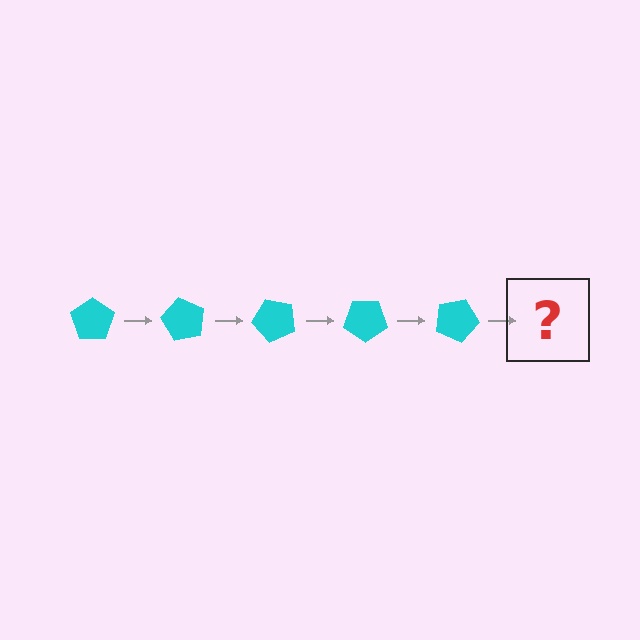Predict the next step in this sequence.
The next step is a cyan pentagon rotated 300 degrees.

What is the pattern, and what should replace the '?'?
The pattern is that the pentagon rotates 60 degrees each step. The '?' should be a cyan pentagon rotated 300 degrees.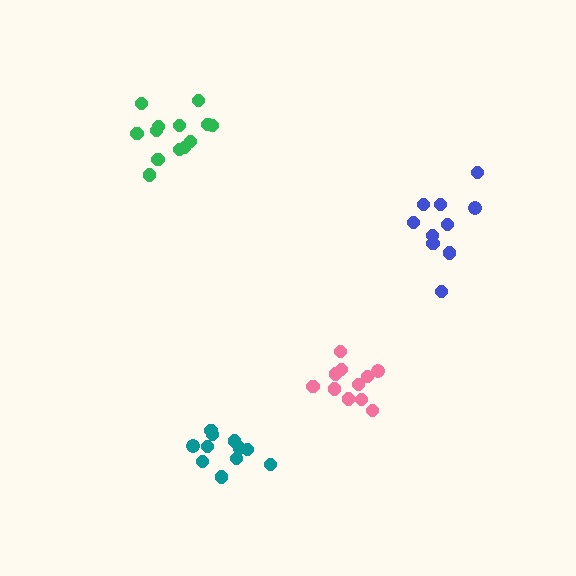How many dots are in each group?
Group 1: 10 dots, Group 2: 13 dots, Group 3: 11 dots, Group 4: 11 dots (45 total).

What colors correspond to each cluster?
The clusters are colored: blue, green, pink, teal.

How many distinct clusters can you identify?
There are 4 distinct clusters.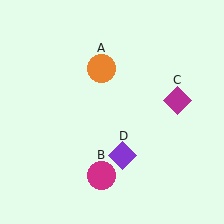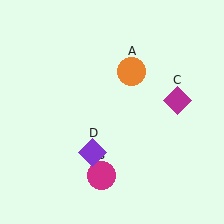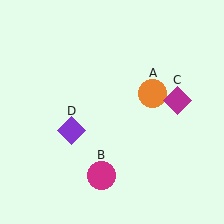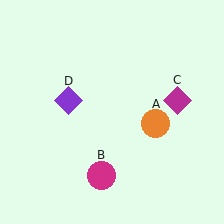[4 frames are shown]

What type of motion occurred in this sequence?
The orange circle (object A), purple diamond (object D) rotated clockwise around the center of the scene.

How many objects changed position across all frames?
2 objects changed position: orange circle (object A), purple diamond (object D).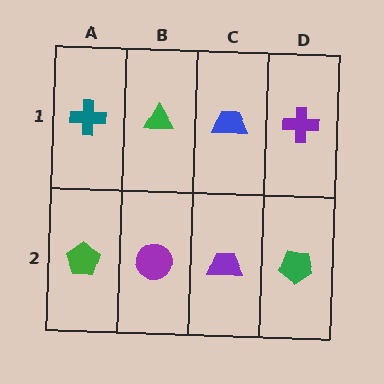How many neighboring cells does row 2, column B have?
3.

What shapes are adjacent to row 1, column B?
A purple circle (row 2, column B), a teal cross (row 1, column A), a blue trapezoid (row 1, column C).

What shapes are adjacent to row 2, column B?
A green triangle (row 1, column B), a green pentagon (row 2, column A), a purple trapezoid (row 2, column C).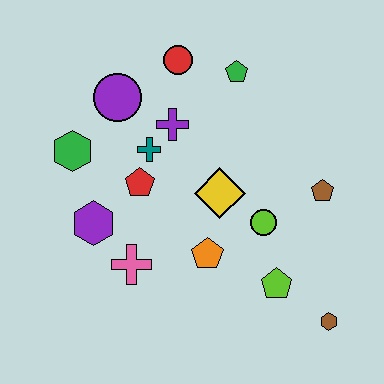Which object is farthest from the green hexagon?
The brown hexagon is farthest from the green hexagon.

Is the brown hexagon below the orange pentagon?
Yes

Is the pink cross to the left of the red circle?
Yes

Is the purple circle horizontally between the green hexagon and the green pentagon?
Yes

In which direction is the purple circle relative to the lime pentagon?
The purple circle is above the lime pentagon.